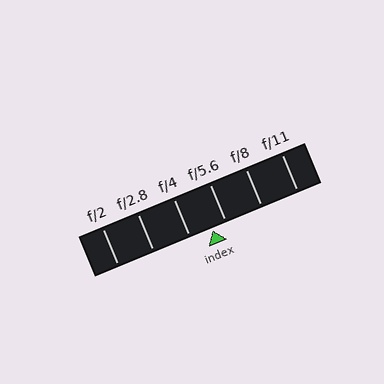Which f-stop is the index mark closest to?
The index mark is closest to f/5.6.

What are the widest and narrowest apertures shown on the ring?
The widest aperture shown is f/2 and the narrowest is f/11.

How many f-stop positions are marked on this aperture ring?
There are 6 f-stop positions marked.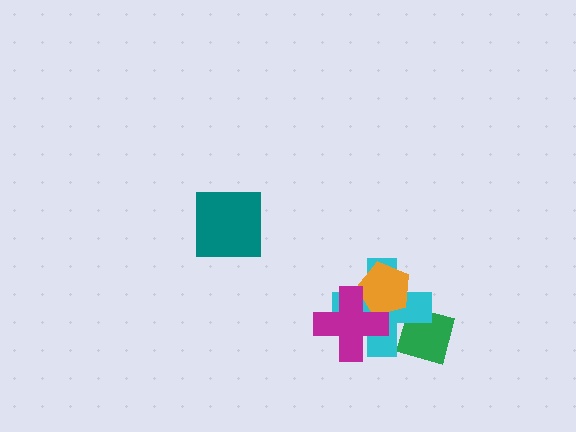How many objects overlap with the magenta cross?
2 objects overlap with the magenta cross.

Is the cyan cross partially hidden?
Yes, it is partially covered by another shape.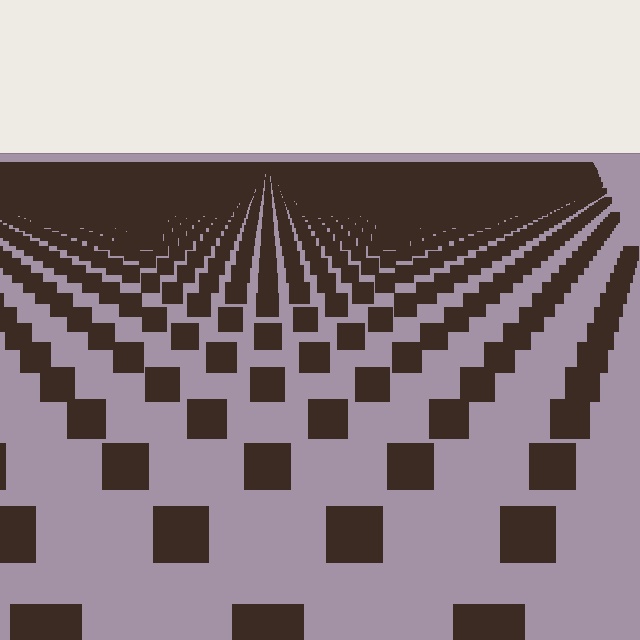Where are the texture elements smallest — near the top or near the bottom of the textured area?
Near the top.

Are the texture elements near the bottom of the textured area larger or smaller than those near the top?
Larger. Near the bottom, elements are closer to the viewer and appear at a bigger on-screen size.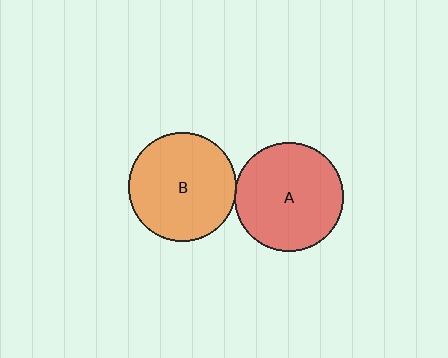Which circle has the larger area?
Circle A (red).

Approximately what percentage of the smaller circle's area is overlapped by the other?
Approximately 5%.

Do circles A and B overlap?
Yes.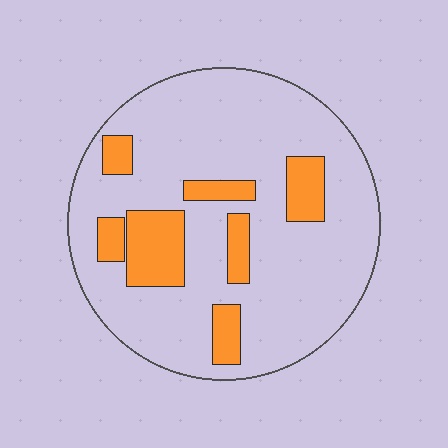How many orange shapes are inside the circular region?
7.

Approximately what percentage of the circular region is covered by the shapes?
Approximately 20%.